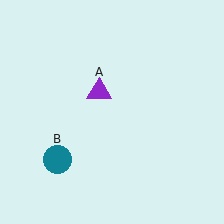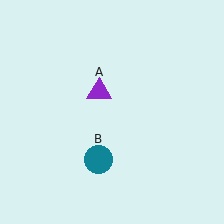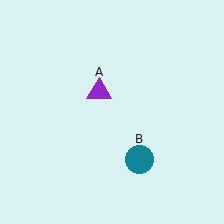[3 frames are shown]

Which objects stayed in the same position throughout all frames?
Purple triangle (object A) remained stationary.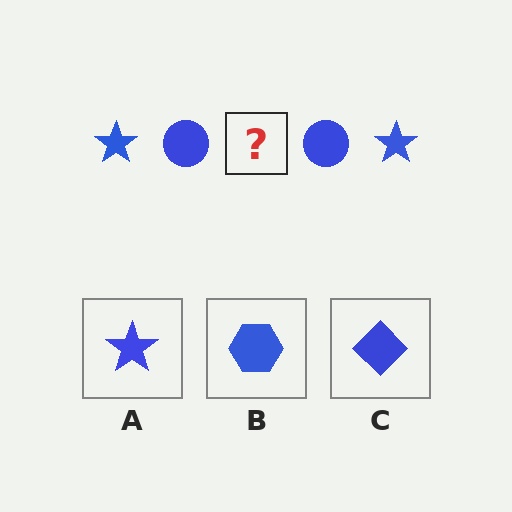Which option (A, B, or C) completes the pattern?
A.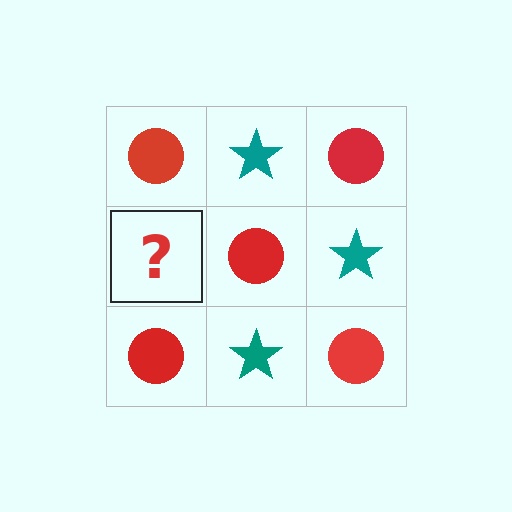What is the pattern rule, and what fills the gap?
The rule is that it alternates red circle and teal star in a checkerboard pattern. The gap should be filled with a teal star.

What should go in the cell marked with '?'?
The missing cell should contain a teal star.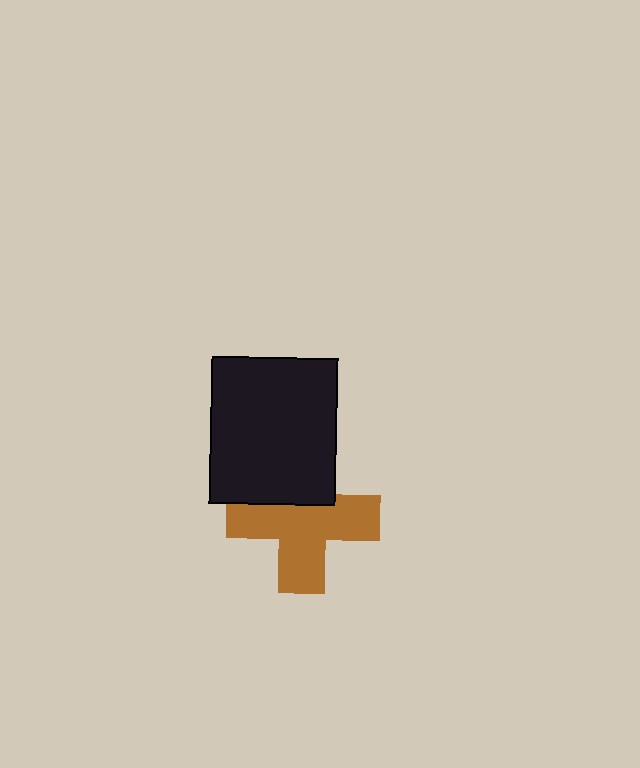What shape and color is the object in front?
The object in front is a black rectangle.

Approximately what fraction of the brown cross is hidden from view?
Roughly 32% of the brown cross is hidden behind the black rectangle.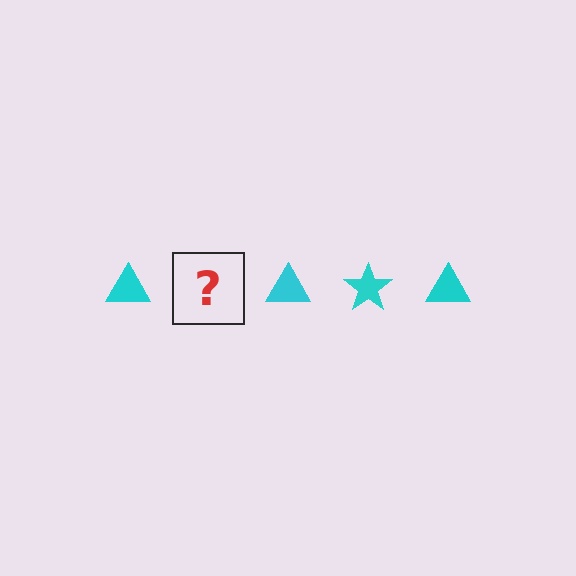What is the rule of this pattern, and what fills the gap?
The rule is that the pattern cycles through triangle, star shapes in cyan. The gap should be filled with a cyan star.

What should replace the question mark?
The question mark should be replaced with a cyan star.